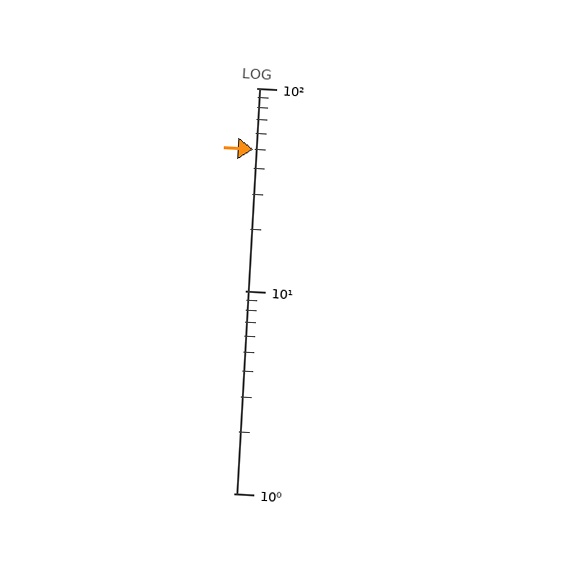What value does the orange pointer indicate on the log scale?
The pointer indicates approximately 50.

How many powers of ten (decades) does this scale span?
The scale spans 2 decades, from 1 to 100.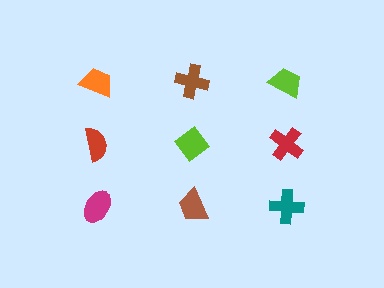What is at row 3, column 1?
A magenta ellipse.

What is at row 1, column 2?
A brown cross.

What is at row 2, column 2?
A lime diamond.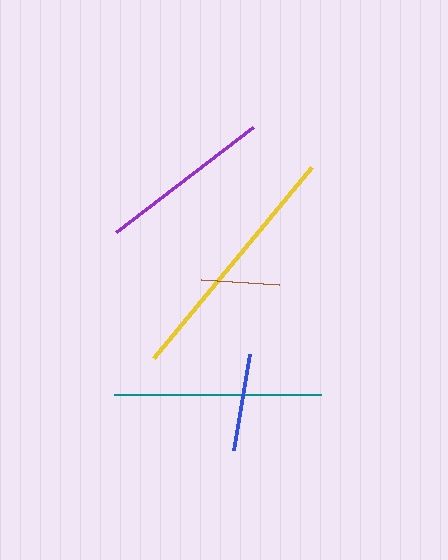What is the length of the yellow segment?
The yellow segment is approximately 248 pixels long.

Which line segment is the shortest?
The brown line is the shortest at approximately 78 pixels.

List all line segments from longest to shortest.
From longest to shortest: yellow, teal, purple, blue, brown.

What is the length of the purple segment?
The purple segment is approximately 173 pixels long.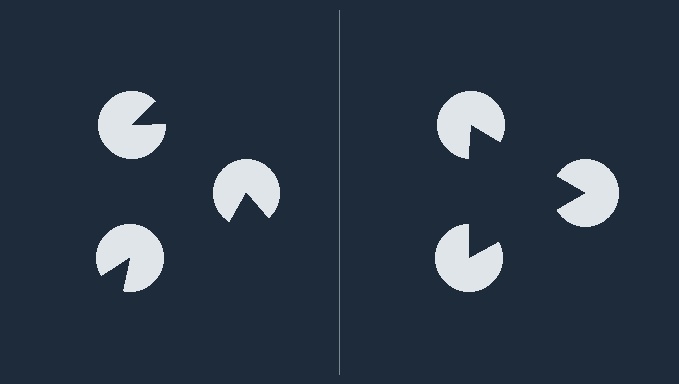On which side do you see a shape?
An illusory triangle appears on the right side. On the left side the wedge cuts are rotated, so no coherent shape forms.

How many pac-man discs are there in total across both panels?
6 — 3 on each side.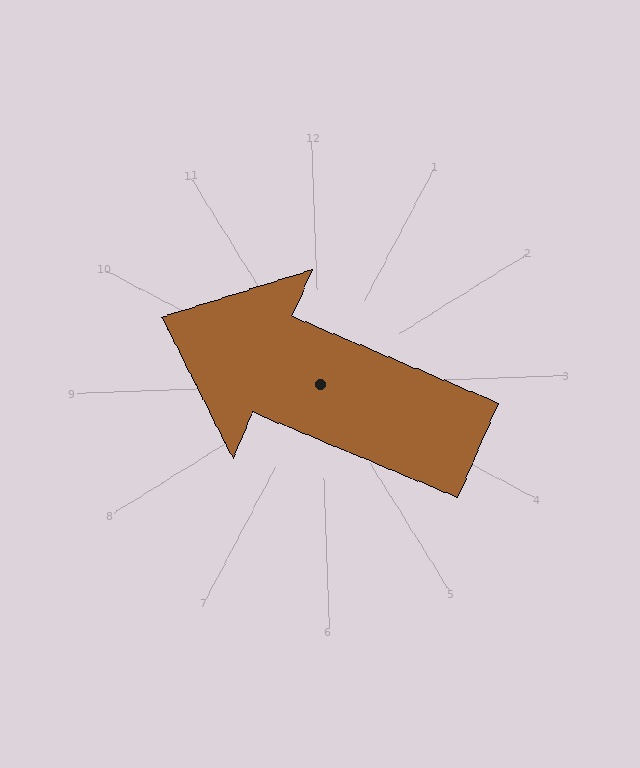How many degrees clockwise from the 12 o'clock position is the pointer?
Approximately 295 degrees.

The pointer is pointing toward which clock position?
Roughly 10 o'clock.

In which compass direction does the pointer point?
Northwest.